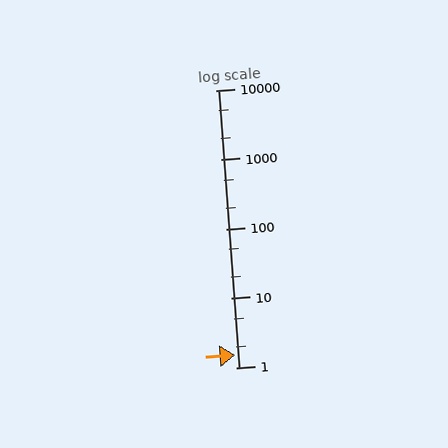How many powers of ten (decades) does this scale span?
The scale spans 4 decades, from 1 to 10000.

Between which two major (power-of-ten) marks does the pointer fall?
The pointer is between 1 and 10.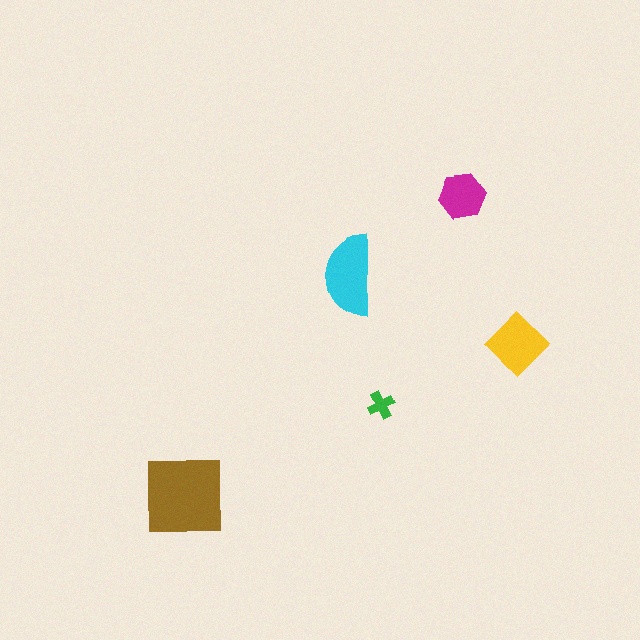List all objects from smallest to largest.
The green cross, the magenta hexagon, the yellow diamond, the cyan semicircle, the brown square.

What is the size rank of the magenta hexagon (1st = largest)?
4th.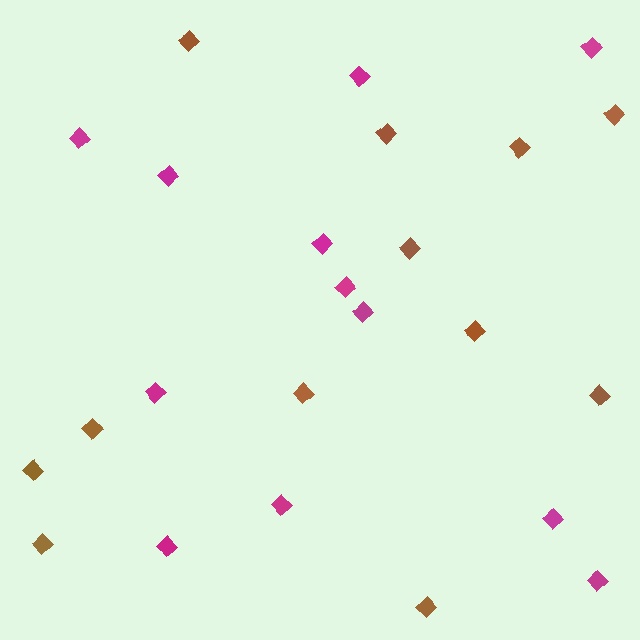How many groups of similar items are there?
There are 2 groups: one group of brown diamonds (12) and one group of magenta diamonds (12).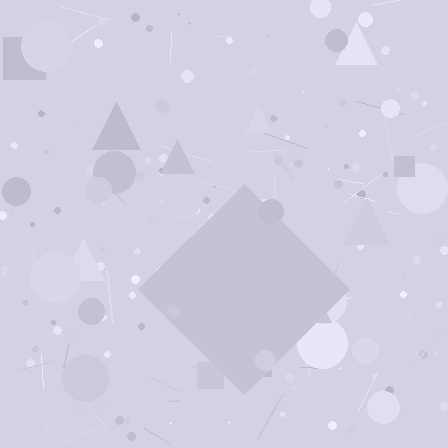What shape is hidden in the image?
A diamond is hidden in the image.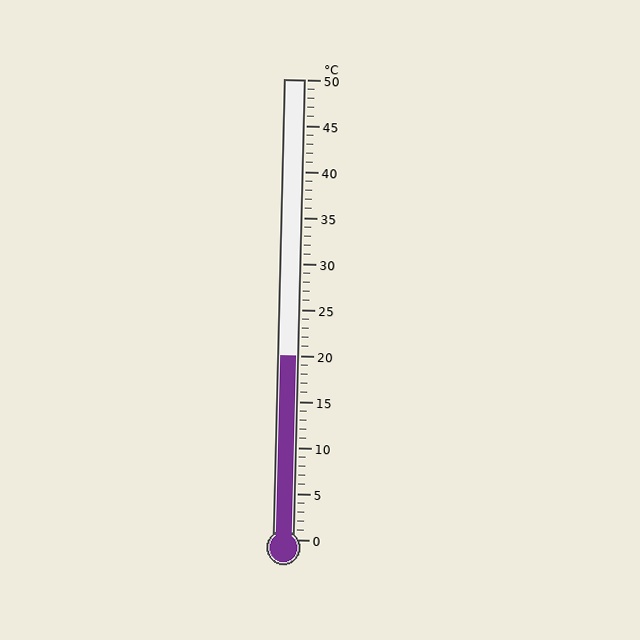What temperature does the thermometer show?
The thermometer shows approximately 20°C.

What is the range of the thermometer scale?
The thermometer scale ranges from 0°C to 50°C.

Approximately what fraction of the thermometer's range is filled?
The thermometer is filled to approximately 40% of its range.